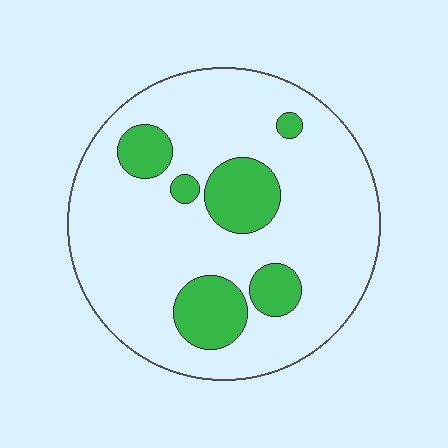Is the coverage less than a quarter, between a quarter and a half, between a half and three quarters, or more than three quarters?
Less than a quarter.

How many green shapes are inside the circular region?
6.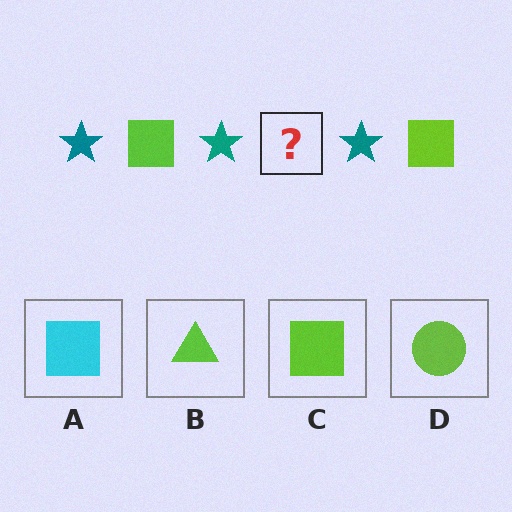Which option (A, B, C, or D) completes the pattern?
C.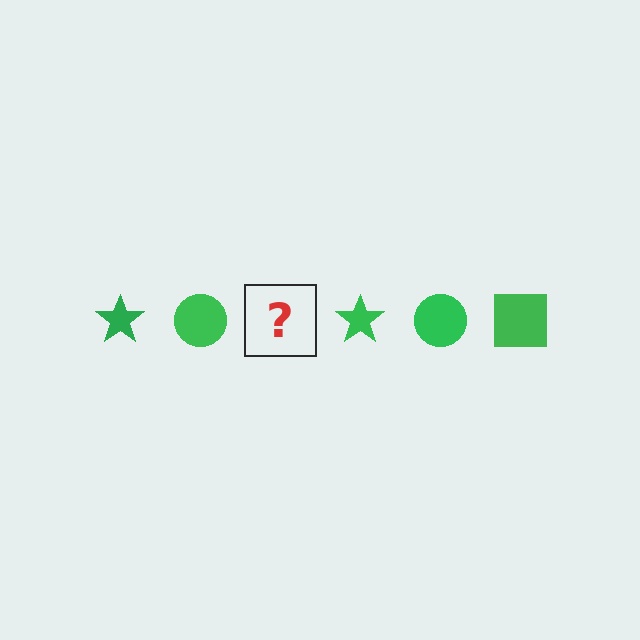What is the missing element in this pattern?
The missing element is a green square.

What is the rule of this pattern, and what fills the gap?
The rule is that the pattern cycles through star, circle, square shapes in green. The gap should be filled with a green square.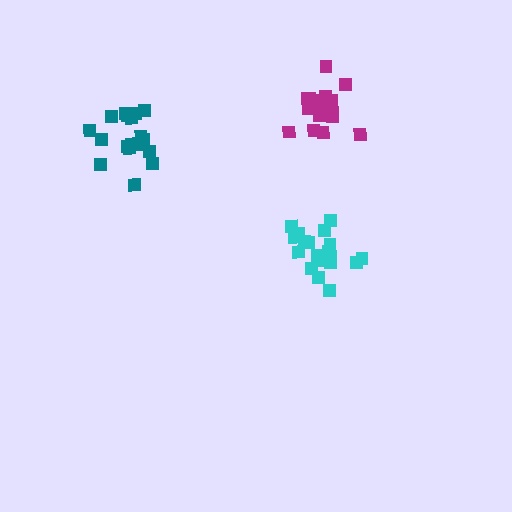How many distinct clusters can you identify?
There are 3 distinct clusters.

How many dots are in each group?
Group 1: 18 dots, Group 2: 21 dots, Group 3: 17 dots (56 total).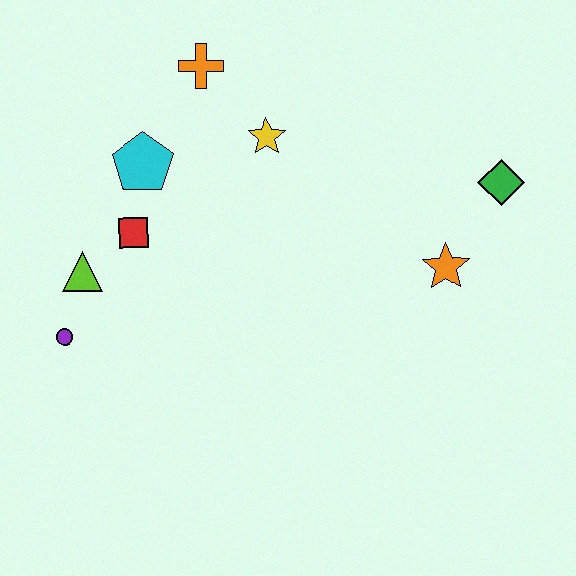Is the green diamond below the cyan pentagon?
Yes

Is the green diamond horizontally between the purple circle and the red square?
No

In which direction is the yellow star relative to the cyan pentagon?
The yellow star is to the right of the cyan pentagon.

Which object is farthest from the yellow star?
The purple circle is farthest from the yellow star.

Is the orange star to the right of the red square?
Yes